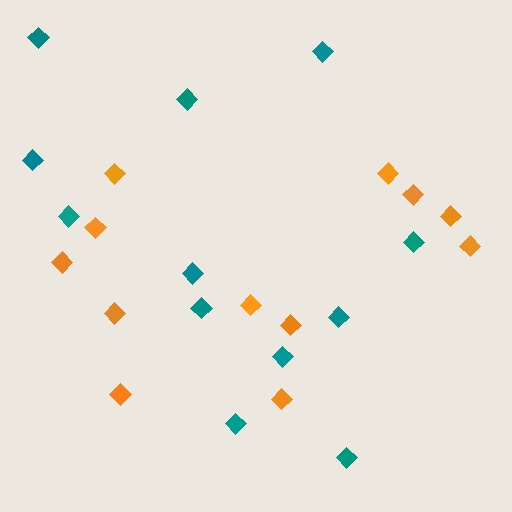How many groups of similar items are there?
There are 2 groups: one group of orange diamonds (12) and one group of teal diamonds (12).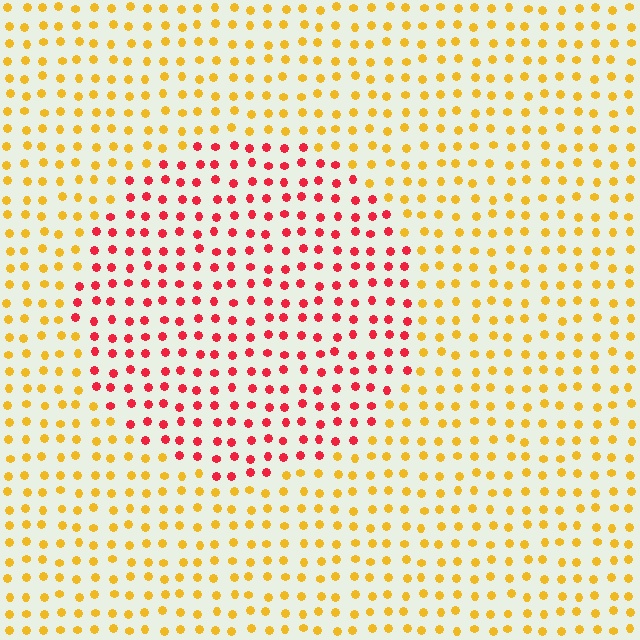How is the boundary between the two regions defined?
The boundary is defined purely by a slight shift in hue (about 53 degrees). Spacing, size, and orientation are identical on both sides.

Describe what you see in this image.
The image is filled with small yellow elements in a uniform arrangement. A circle-shaped region is visible where the elements are tinted to a slightly different hue, forming a subtle color boundary.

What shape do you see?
I see a circle.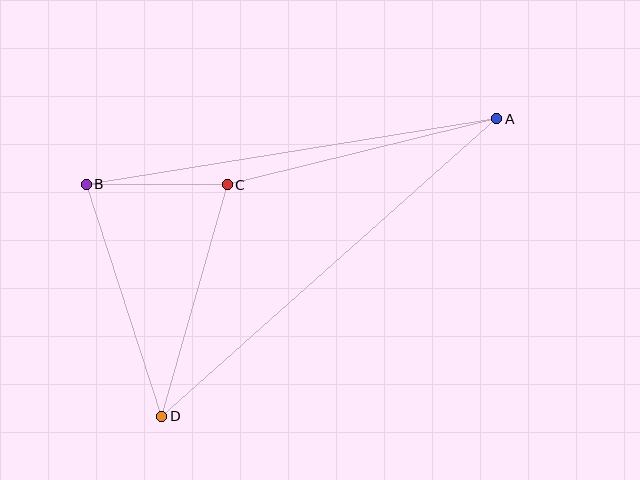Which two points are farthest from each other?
Points A and D are farthest from each other.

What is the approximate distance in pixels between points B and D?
The distance between B and D is approximately 244 pixels.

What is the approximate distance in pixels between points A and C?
The distance between A and C is approximately 277 pixels.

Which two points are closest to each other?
Points B and C are closest to each other.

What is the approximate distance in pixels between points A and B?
The distance between A and B is approximately 416 pixels.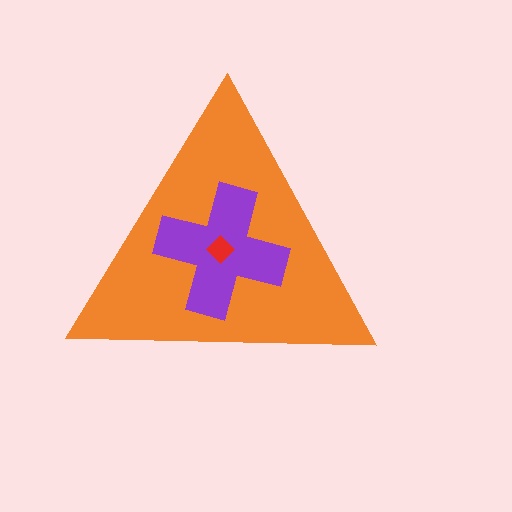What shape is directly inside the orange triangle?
The purple cross.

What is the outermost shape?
The orange triangle.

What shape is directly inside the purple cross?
The red diamond.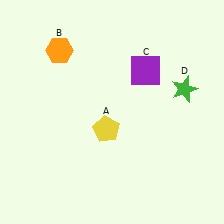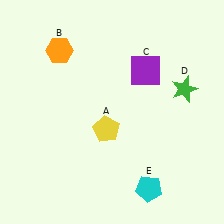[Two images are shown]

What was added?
A cyan pentagon (E) was added in Image 2.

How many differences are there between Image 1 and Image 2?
There is 1 difference between the two images.